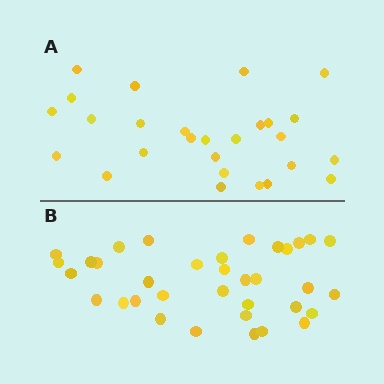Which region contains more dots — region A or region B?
Region B (the bottom region) has more dots.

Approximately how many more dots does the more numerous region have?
Region B has roughly 8 or so more dots than region A.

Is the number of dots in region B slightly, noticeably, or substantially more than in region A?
Region B has noticeably more, but not dramatically so. The ratio is roughly 1.3 to 1.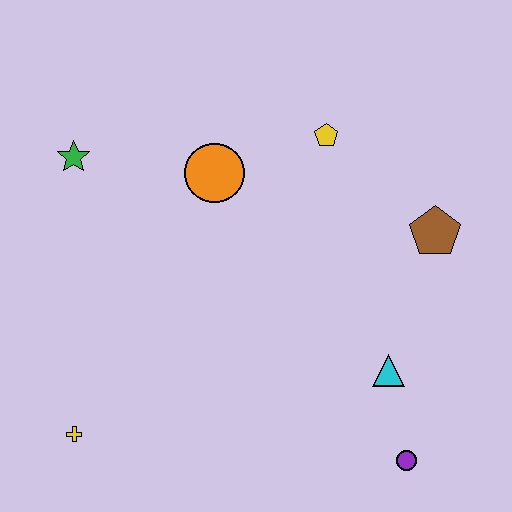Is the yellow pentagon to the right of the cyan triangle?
No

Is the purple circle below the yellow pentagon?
Yes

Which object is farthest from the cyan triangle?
The green star is farthest from the cyan triangle.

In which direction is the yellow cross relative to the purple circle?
The yellow cross is to the left of the purple circle.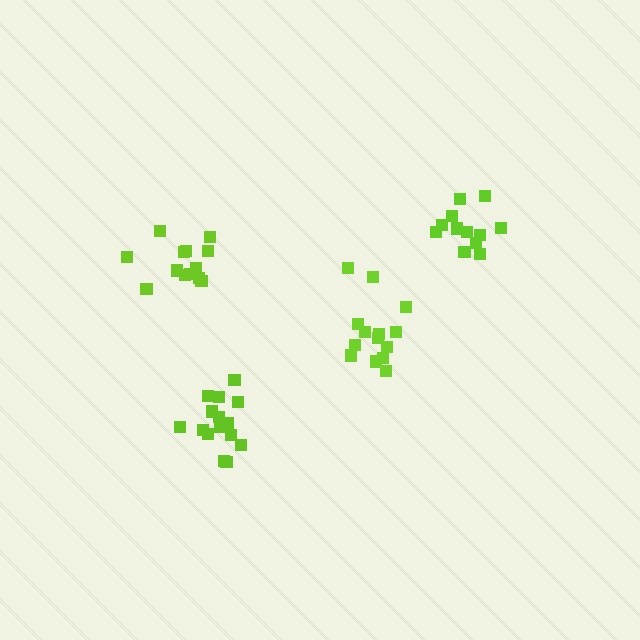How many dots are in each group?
Group 1: 12 dots, Group 2: 14 dots, Group 3: 14 dots, Group 4: 15 dots (55 total).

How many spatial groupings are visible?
There are 4 spatial groupings.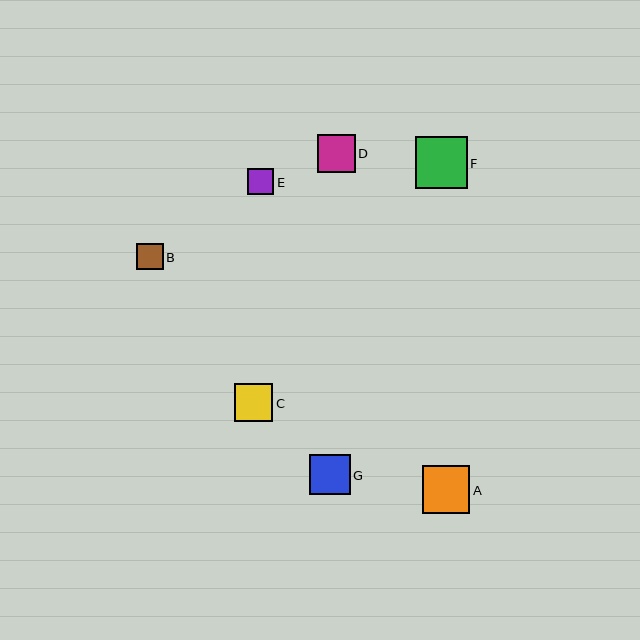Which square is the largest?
Square F is the largest with a size of approximately 52 pixels.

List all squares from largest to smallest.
From largest to smallest: F, A, G, C, D, B, E.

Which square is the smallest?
Square E is the smallest with a size of approximately 26 pixels.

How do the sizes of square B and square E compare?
Square B and square E are approximately the same size.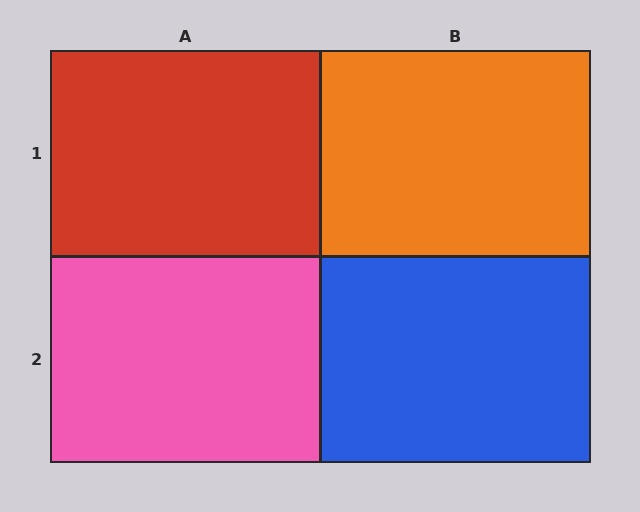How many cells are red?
1 cell is red.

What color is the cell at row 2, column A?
Pink.